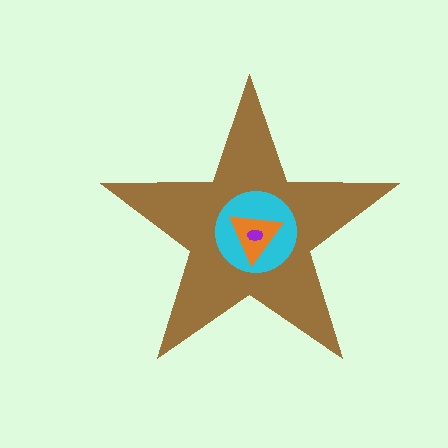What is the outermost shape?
The brown star.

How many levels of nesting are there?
4.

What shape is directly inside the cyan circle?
The orange triangle.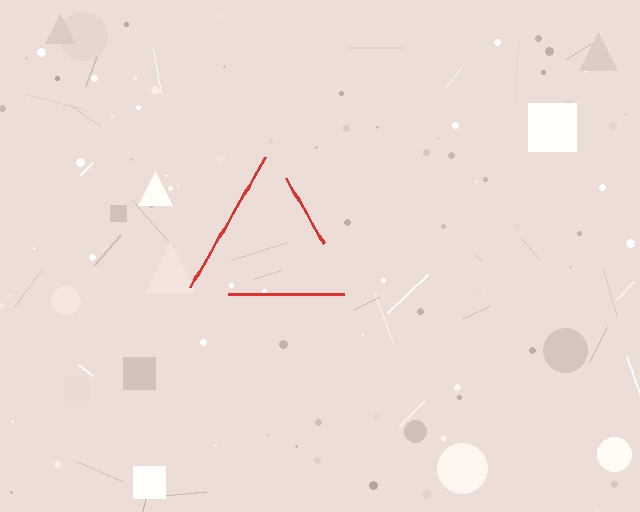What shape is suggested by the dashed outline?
The dashed outline suggests a triangle.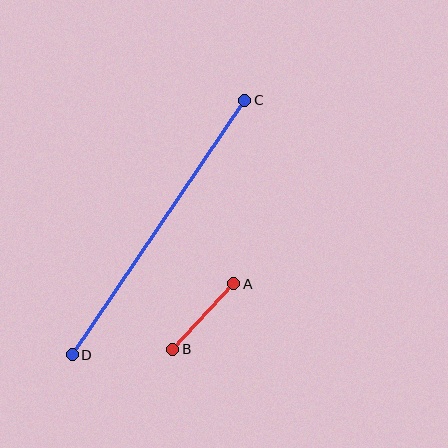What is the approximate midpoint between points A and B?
The midpoint is at approximately (203, 316) pixels.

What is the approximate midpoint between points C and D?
The midpoint is at approximately (159, 227) pixels.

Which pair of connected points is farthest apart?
Points C and D are farthest apart.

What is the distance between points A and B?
The distance is approximately 90 pixels.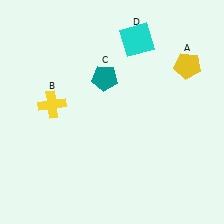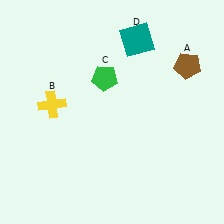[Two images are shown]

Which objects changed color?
A changed from yellow to brown. C changed from teal to green. D changed from cyan to teal.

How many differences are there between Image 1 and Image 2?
There are 3 differences between the two images.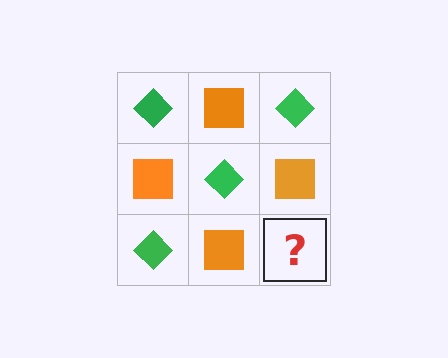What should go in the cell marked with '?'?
The missing cell should contain a green diamond.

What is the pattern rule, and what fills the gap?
The rule is that it alternates green diamond and orange square in a checkerboard pattern. The gap should be filled with a green diamond.